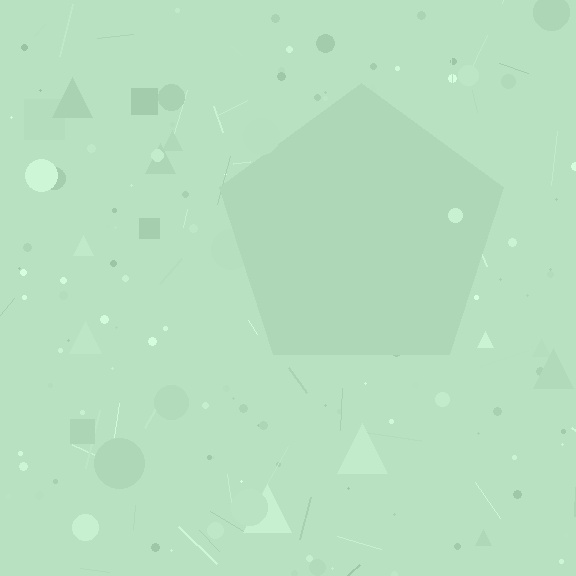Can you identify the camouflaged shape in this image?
The camouflaged shape is a pentagon.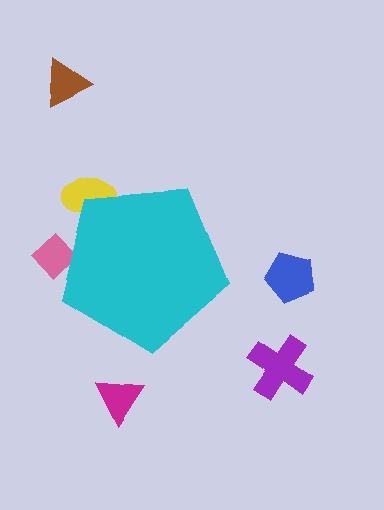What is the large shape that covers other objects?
A cyan pentagon.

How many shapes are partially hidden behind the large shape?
2 shapes are partially hidden.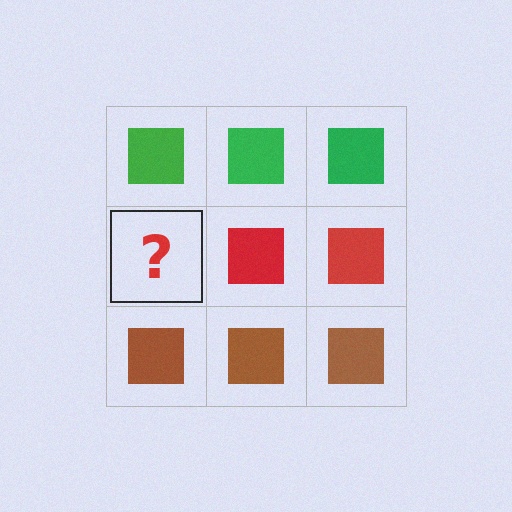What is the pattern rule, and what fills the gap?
The rule is that each row has a consistent color. The gap should be filled with a red square.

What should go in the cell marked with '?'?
The missing cell should contain a red square.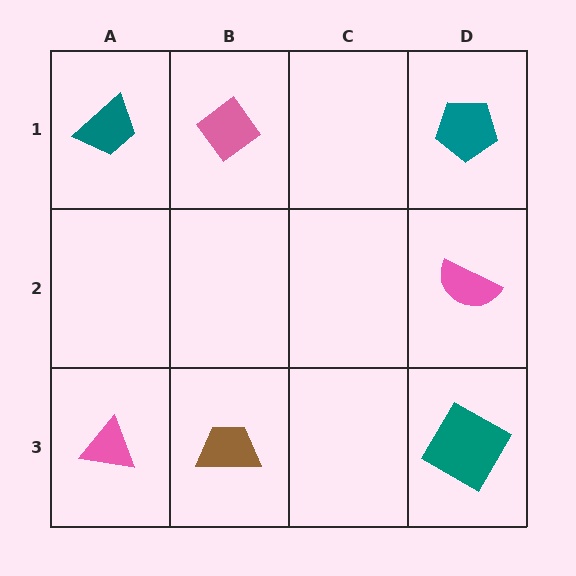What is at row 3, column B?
A brown trapezoid.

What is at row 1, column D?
A teal pentagon.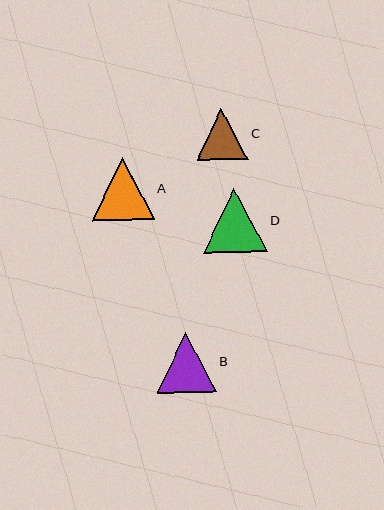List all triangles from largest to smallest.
From largest to smallest: D, A, B, C.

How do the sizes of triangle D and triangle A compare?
Triangle D and triangle A are approximately the same size.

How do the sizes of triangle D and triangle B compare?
Triangle D and triangle B are approximately the same size.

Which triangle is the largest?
Triangle D is the largest with a size of approximately 64 pixels.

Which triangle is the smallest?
Triangle C is the smallest with a size of approximately 52 pixels.